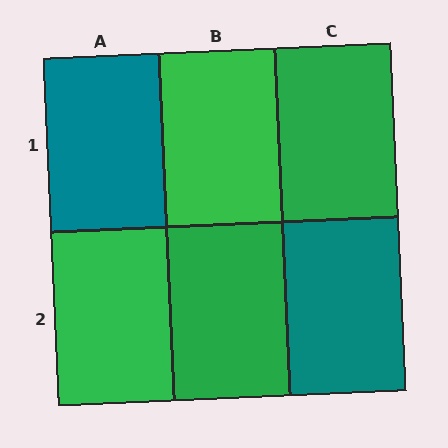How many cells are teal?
2 cells are teal.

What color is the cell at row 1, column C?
Green.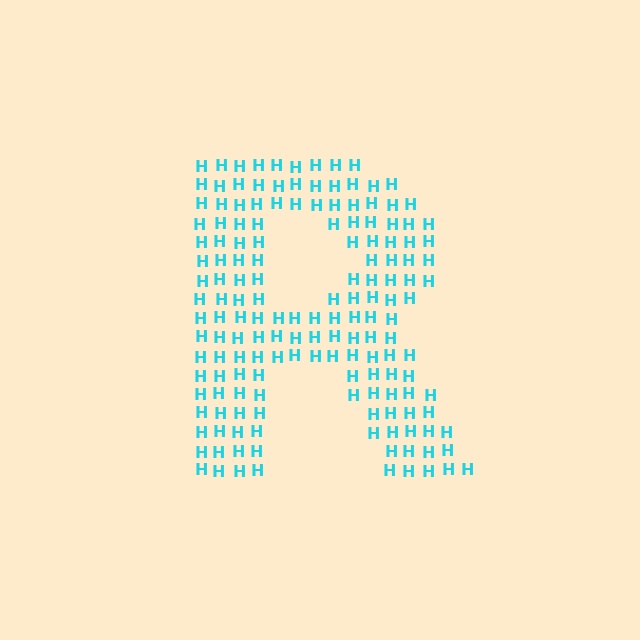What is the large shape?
The large shape is the letter R.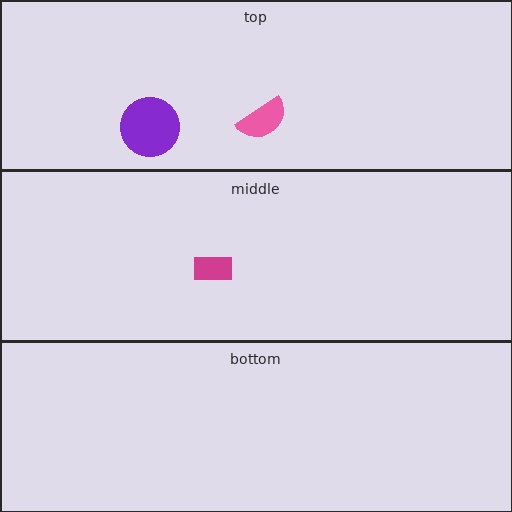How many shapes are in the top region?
2.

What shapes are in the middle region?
The magenta rectangle.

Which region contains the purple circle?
The top region.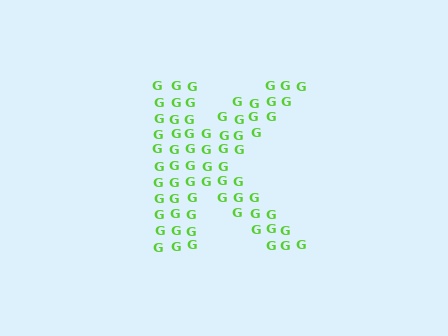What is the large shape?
The large shape is the letter K.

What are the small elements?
The small elements are letter G's.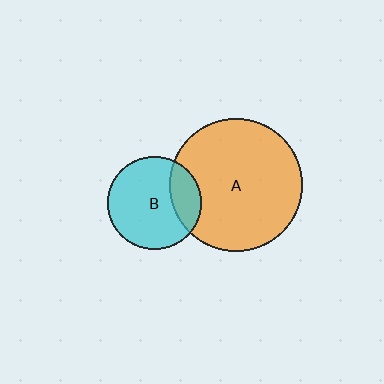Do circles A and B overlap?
Yes.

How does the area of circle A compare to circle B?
Approximately 2.0 times.